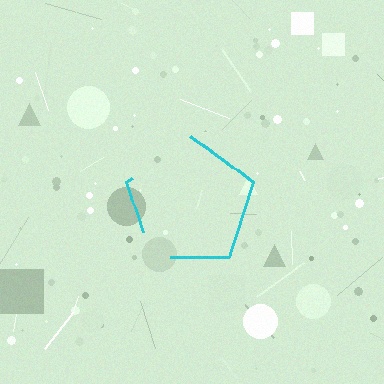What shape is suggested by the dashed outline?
The dashed outline suggests a pentagon.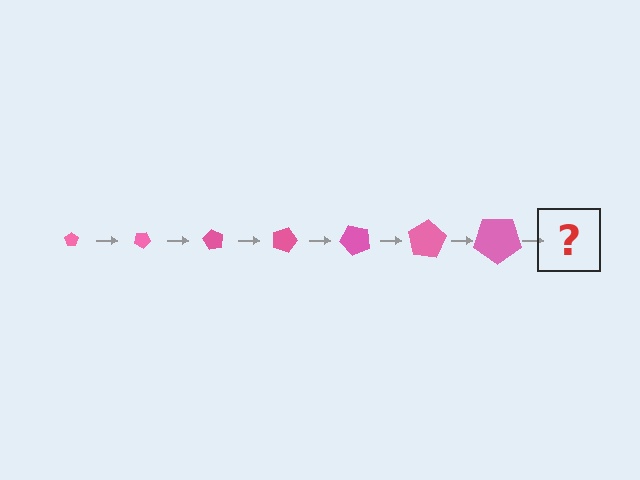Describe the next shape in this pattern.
It should be a pentagon, larger than the previous one and rotated 210 degrees from the start.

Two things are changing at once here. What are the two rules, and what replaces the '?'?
The two rules are that the pentagon grows larger each step and it rotates 30 degrees each step. The '?' should be a pentagon, larger than the previous one and rotated 210 degrees from the start.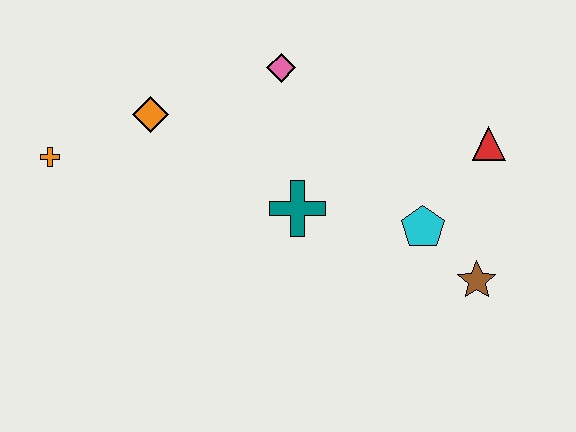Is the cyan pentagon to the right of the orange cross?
Yes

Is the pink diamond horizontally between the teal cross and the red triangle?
No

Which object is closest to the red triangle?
The cyan pentagon is closest to the red triangle.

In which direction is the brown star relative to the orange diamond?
The brown star is to the right of the orange diamond.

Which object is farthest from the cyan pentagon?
The orange cross is farthest from the cyan pentagon.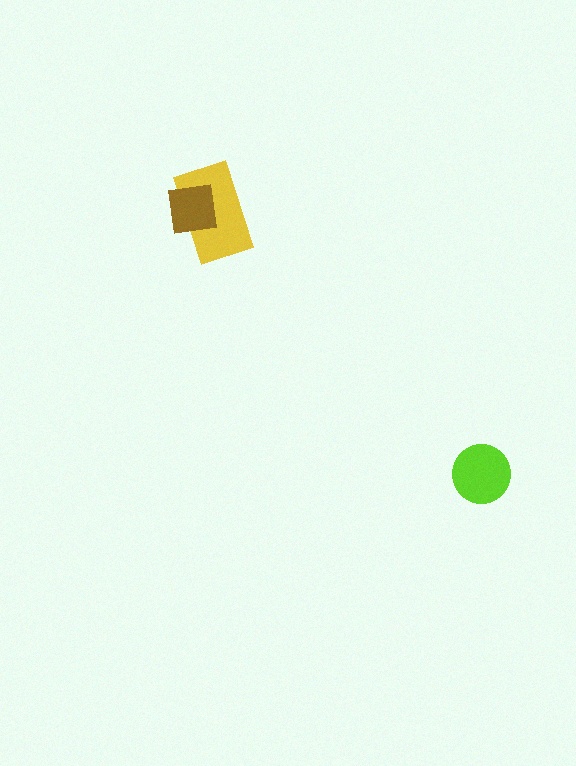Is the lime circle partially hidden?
No, no other shape covers it.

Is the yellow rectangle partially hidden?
Yes, it is partially covered by another shape.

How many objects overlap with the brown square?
1 object overlaps with the brown square.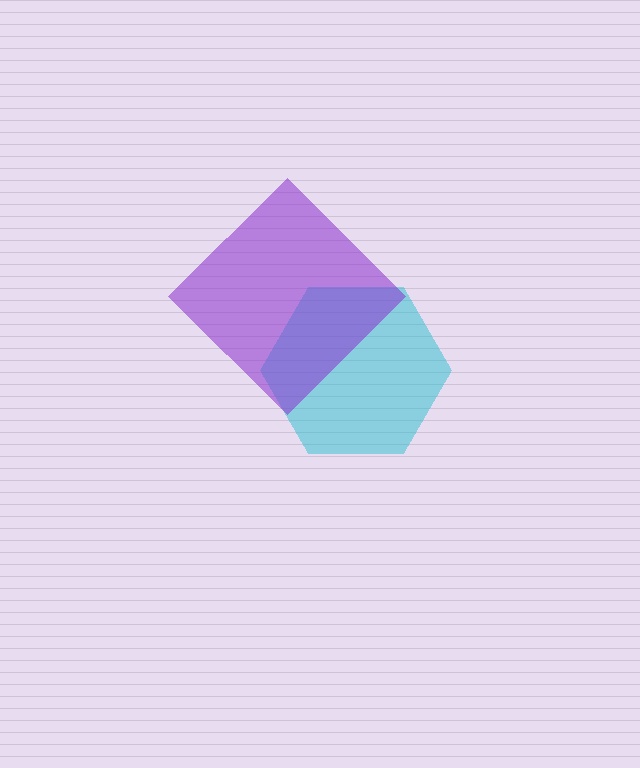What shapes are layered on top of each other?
The layered shapes are: a cyan hexagon, a purple diamond.